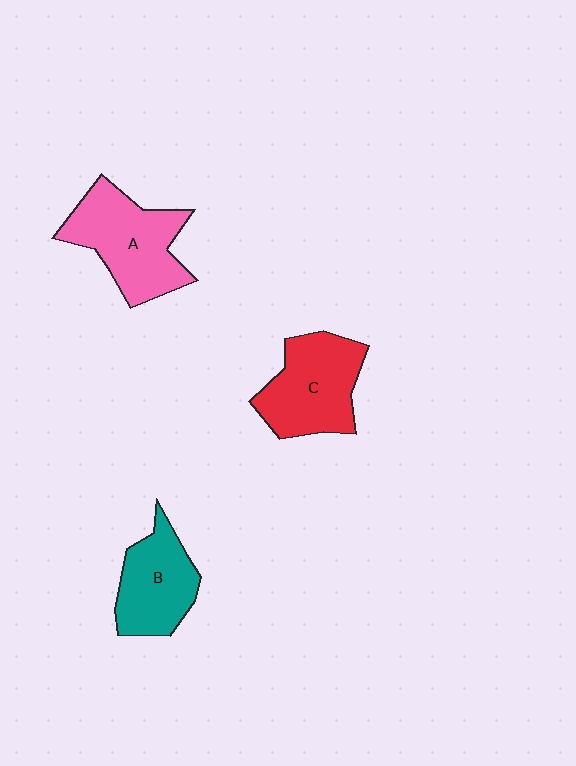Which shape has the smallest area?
Shape B (teal).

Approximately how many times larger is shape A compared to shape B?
Approximately 1.3 times.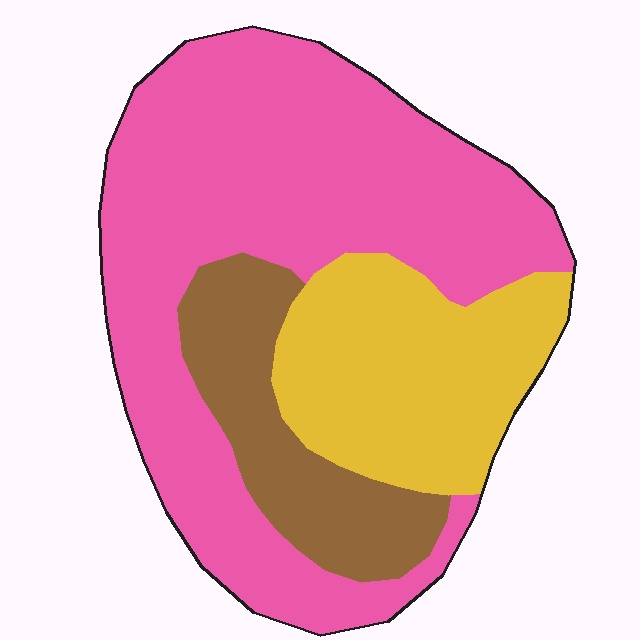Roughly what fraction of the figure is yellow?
Yellow takes up about one quarter (1/4) of the figure.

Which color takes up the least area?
Brown, at roughly 15%.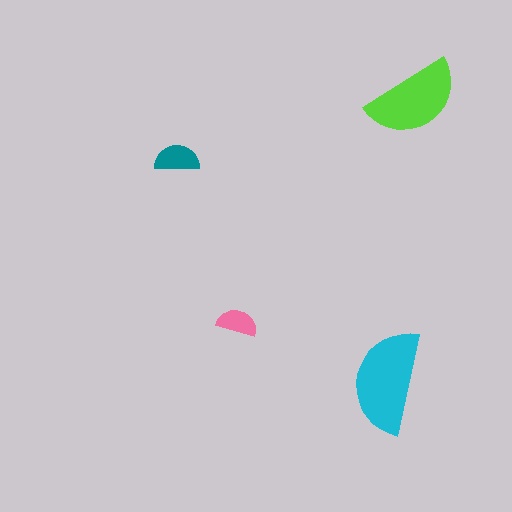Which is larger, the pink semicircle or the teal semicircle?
The teal one.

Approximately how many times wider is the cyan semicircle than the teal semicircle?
About 2.5 times wider.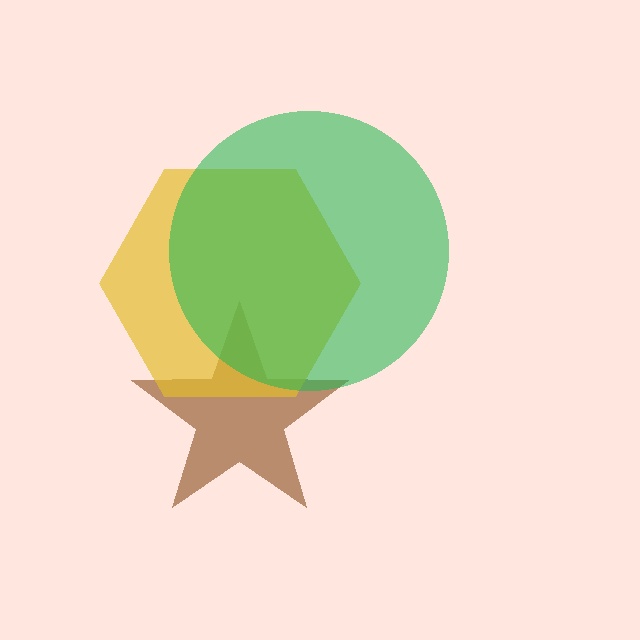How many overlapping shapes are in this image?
There are 3 overlapping shapes in the image.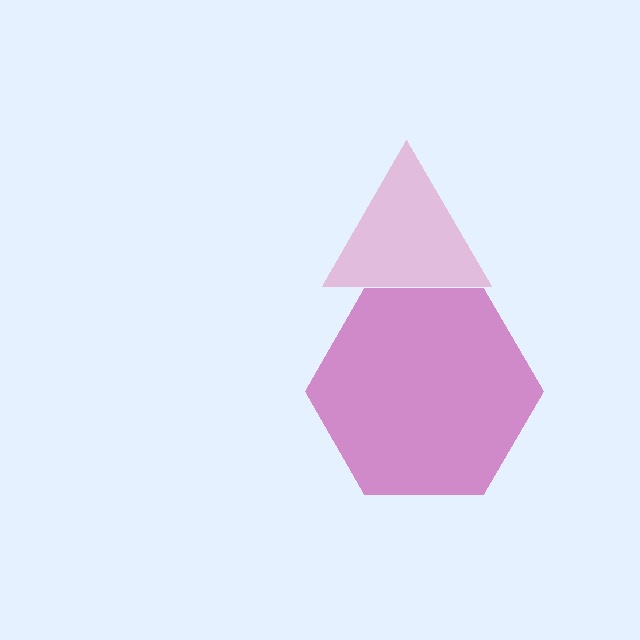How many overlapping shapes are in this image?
There are 2 overlapping shapes in the image.